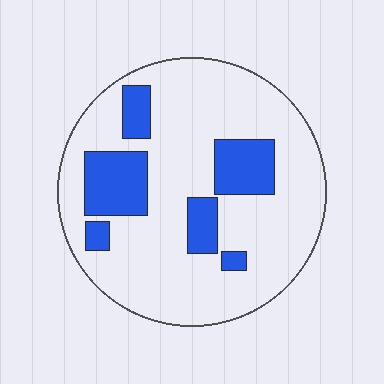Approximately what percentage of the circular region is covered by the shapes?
Approximately 20%.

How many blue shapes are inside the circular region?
6.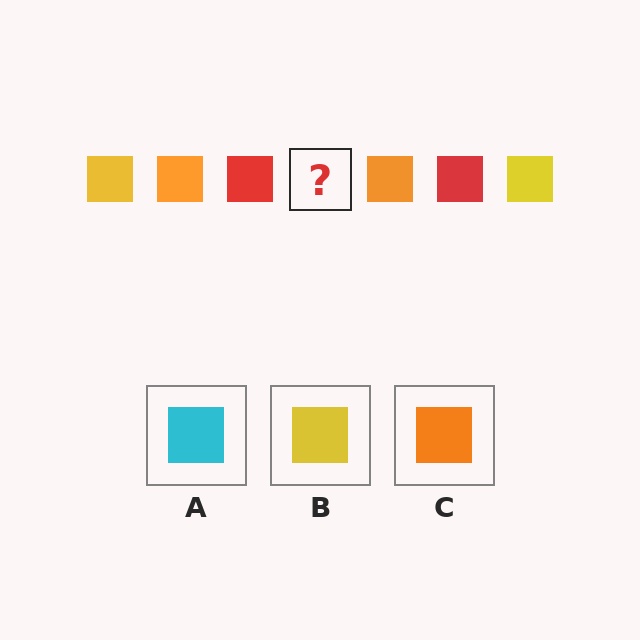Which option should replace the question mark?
Option B.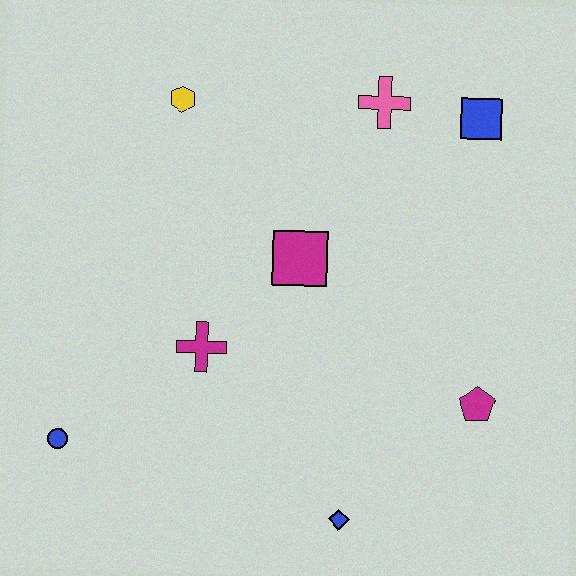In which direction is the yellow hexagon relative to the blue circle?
The yellow hexagon is above the blue circle.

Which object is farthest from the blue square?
The blue circle is farthest from the blue square.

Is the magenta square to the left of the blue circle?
No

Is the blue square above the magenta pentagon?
Yes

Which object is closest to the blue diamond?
The magenta pentagon is closest to the blue diamond.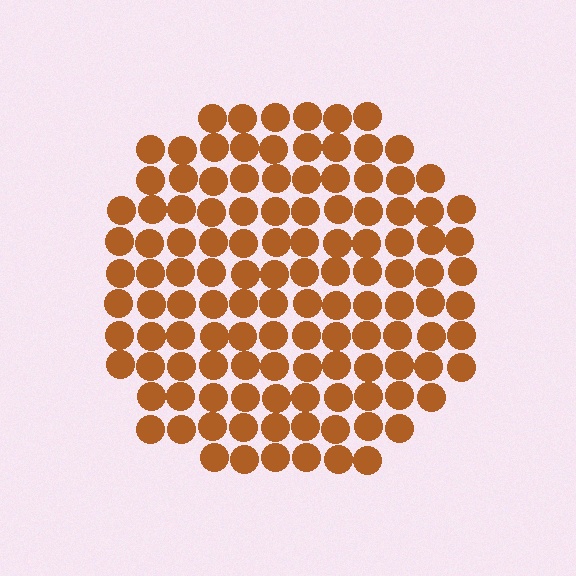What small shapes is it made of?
It is made of small circles.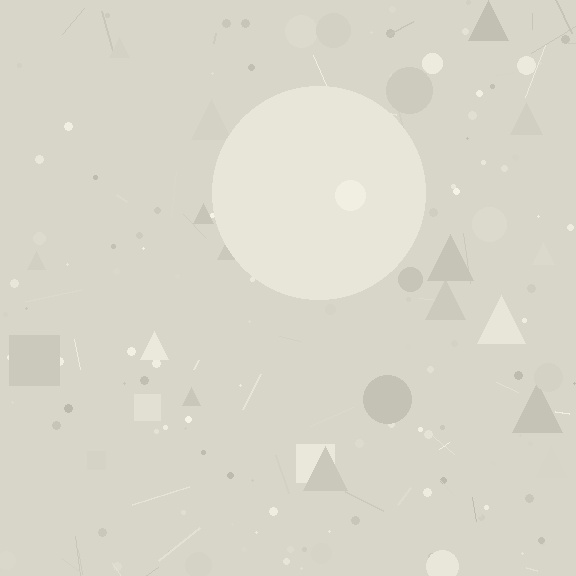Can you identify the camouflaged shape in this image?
The camouflaged shape is a circle.